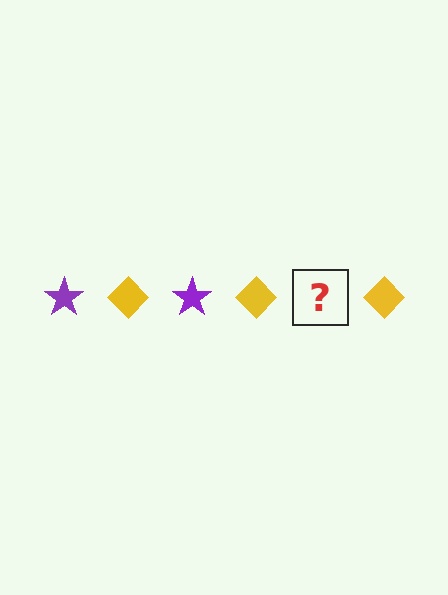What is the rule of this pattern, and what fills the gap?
The rule is that the pattern alternates between purple star and yellow diamond. The gap should be filled with a purple star.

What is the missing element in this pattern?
The missing element is a purple star.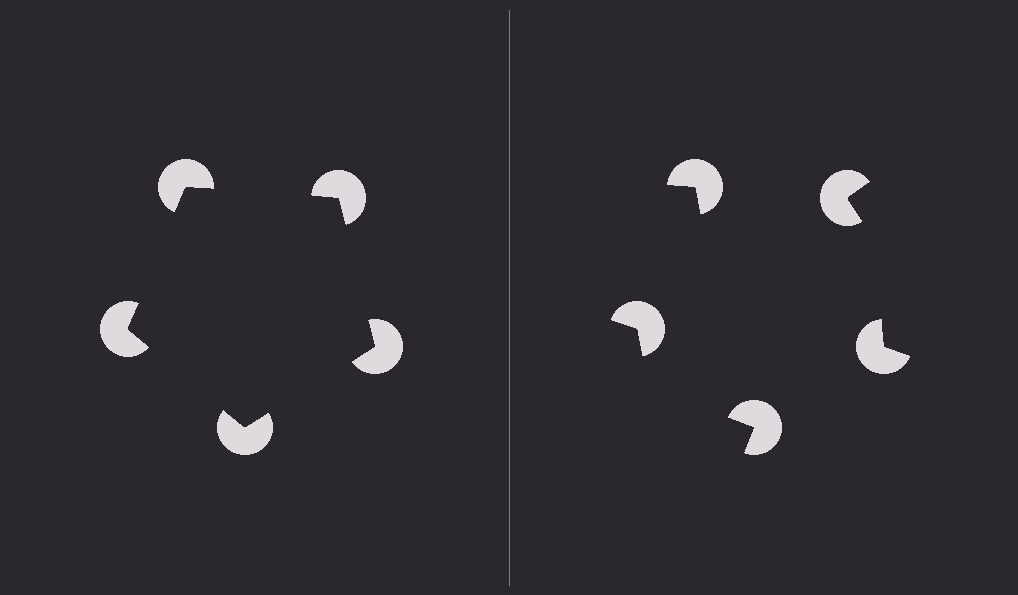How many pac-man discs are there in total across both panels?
10 — 5 on each side.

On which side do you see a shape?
An illusory pentagon appears on the left side. On the right side the wedge cuts are rotated, so no coherent shape forms.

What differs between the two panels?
The pac-man discs are positioned identically on both sides; only the wedge orientations differ. On the left they align to a pentagon; on the right they are misaligned.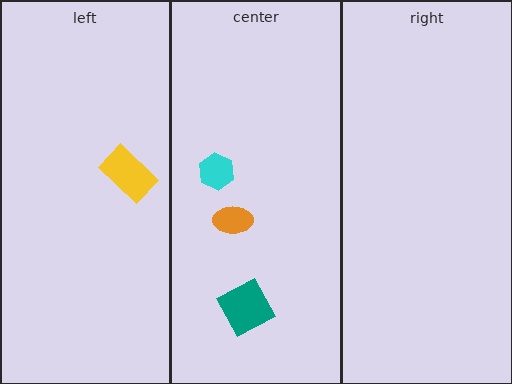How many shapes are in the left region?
1.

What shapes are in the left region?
The yellow rectangle.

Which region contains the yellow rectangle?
The left region.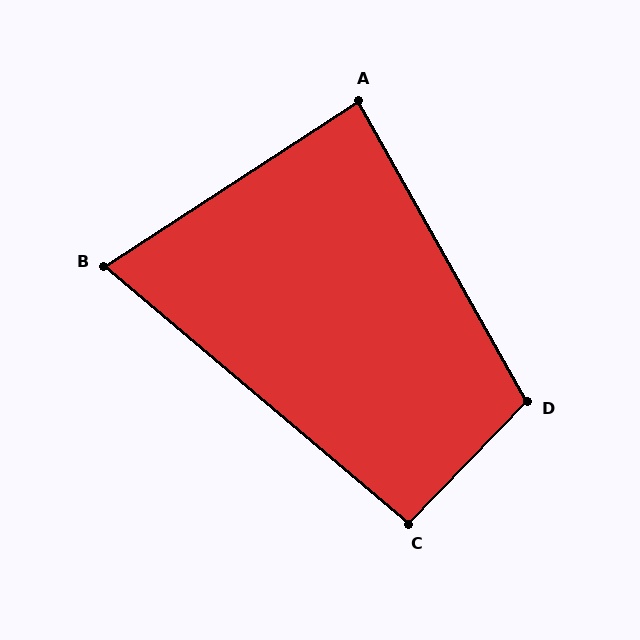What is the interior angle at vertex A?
Approximately 86 degrees (approximately right).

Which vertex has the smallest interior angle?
B, at approximately 73 degrees.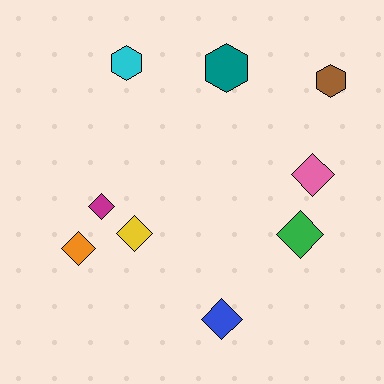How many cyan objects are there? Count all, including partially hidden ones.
There is 1 cyan object.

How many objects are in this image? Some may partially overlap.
There are 9 objects.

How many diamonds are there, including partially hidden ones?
There are 6 diamonds.